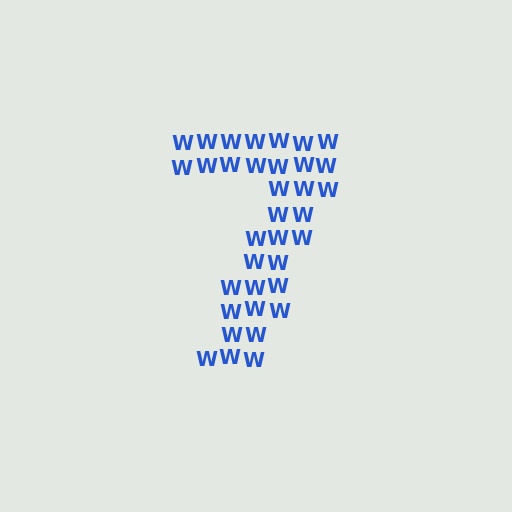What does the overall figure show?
The overall figure shows the digit 7.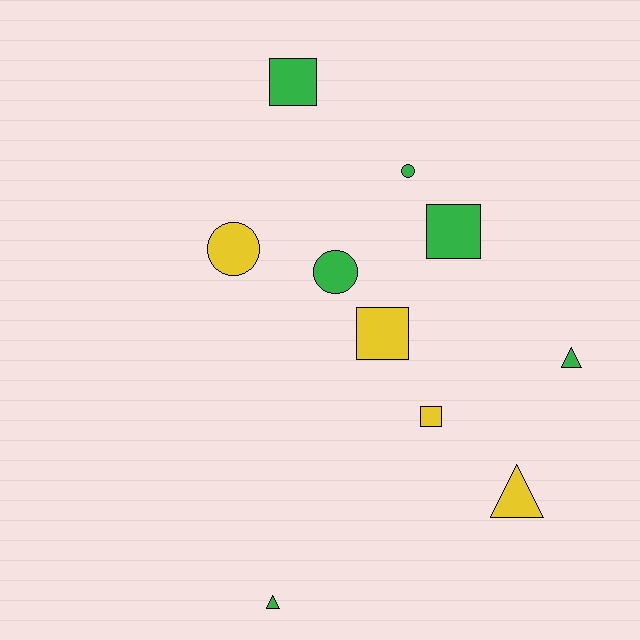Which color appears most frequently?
Green, with 6 objects.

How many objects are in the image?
There are 10 objects.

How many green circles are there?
There are 2 green circles.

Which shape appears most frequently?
Square, with 4 objects.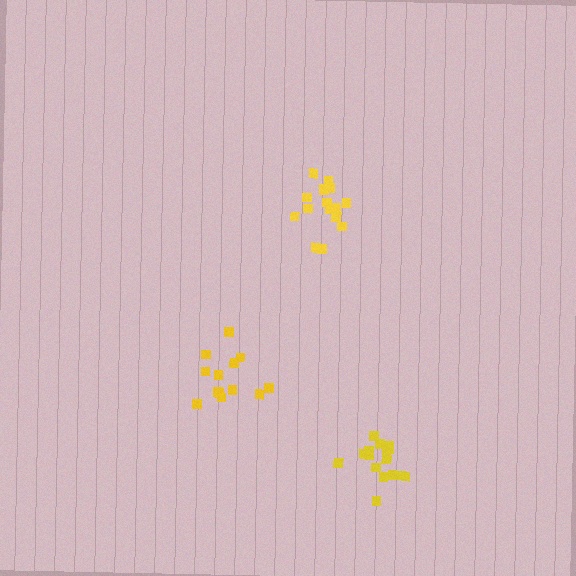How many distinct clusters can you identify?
There are 3 distinct clusters.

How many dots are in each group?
Group 1: 17 dots, Group 2: 13 dots, Group 3: 16 dots (46 total).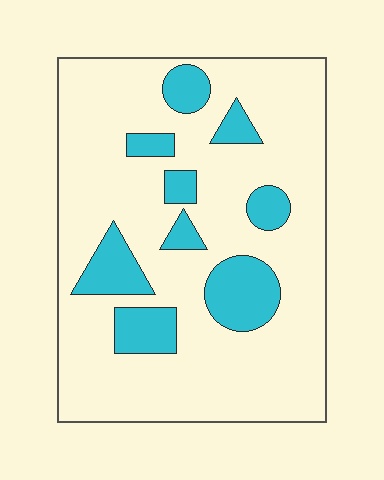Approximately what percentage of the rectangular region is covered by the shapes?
Approximately 20%.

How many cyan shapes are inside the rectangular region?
9.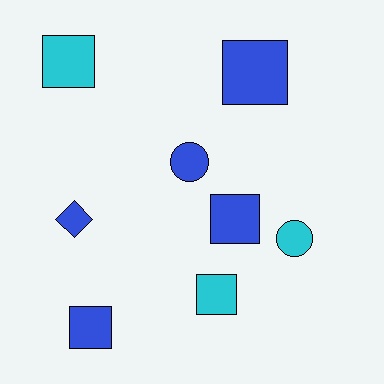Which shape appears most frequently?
Square, with 5 objects.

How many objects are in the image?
There are 8 objects.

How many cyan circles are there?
There is 1 cyan circle.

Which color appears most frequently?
Blue, with 5 objects.